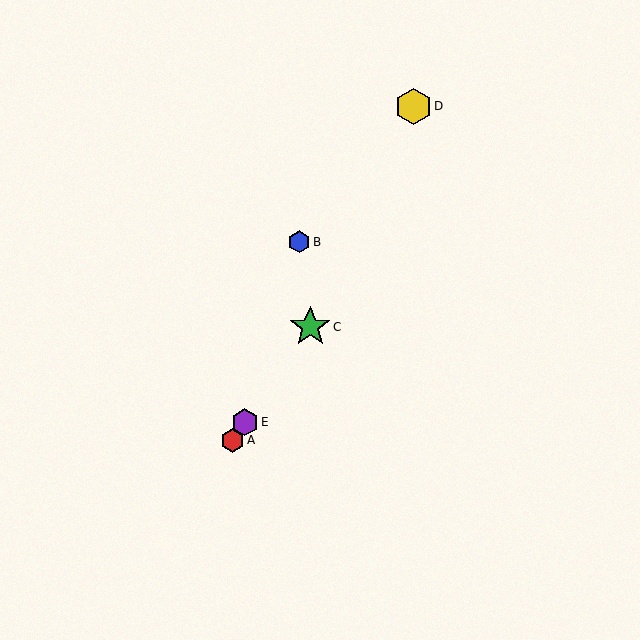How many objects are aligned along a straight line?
3 objects (A, C, E) are aligned along a straight line.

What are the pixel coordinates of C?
Object C is at (310, 327).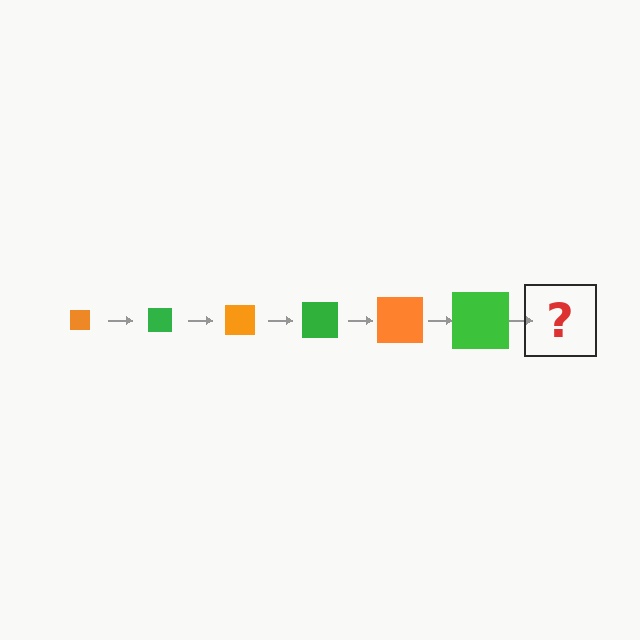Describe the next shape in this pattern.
It should be an orange square, larger than the previous one.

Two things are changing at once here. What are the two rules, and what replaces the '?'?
The two rules are that the square grows larger each step and the color cycles through orange and green. The '?' should be an orange square, larger than the previous one.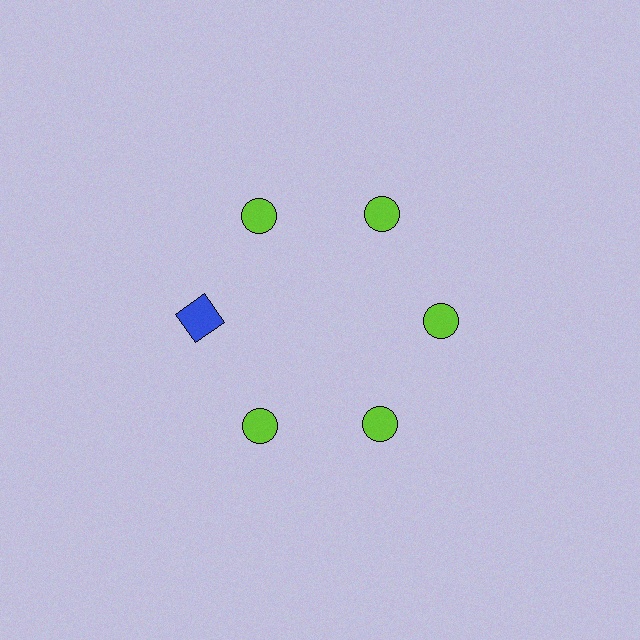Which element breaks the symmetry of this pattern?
The blue square at roughly the 9 o'clock position breaks the symmetry. All other shapes are lime circles.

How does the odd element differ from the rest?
It differs in both color (blue instead of lime) and shape (square instead of circle).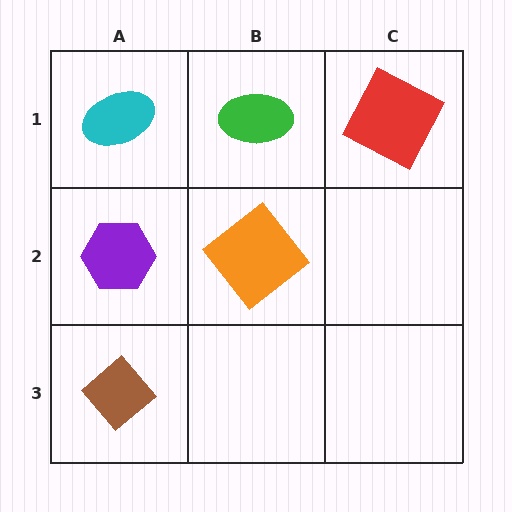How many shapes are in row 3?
1 shape.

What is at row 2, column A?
A purple hexagon.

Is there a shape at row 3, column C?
No, that cell is empty.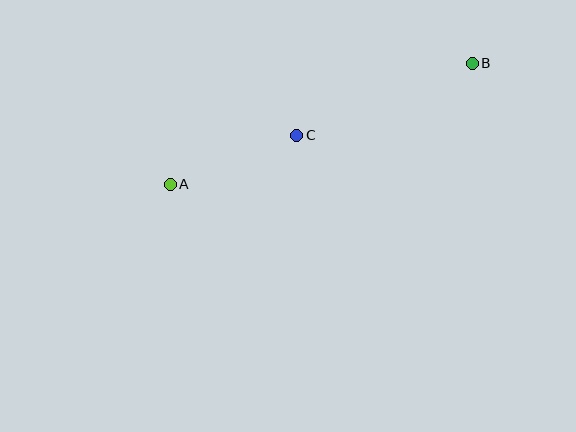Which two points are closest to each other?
Points A and C are closest to each other.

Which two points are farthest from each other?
Points A and B are farthest from each other.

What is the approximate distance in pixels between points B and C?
The distance between B and C is approximately 189 pixels.